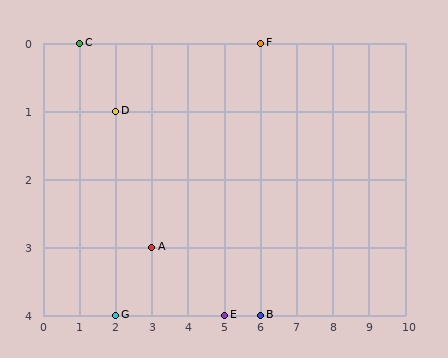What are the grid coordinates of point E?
Point E is at grid coordinates (5, 4).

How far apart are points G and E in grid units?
Points G and E are 3 columns apart.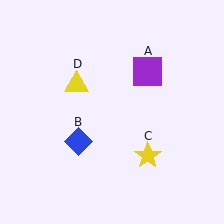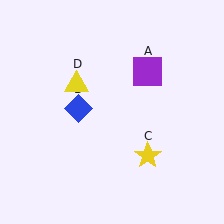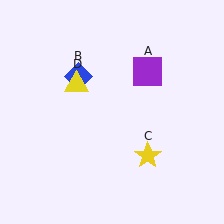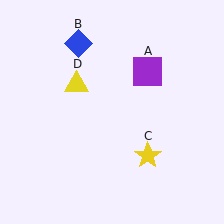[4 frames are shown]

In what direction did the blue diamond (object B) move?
The blue diamond (object B) moved up.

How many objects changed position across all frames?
1 object changed position: blue diamond (object B).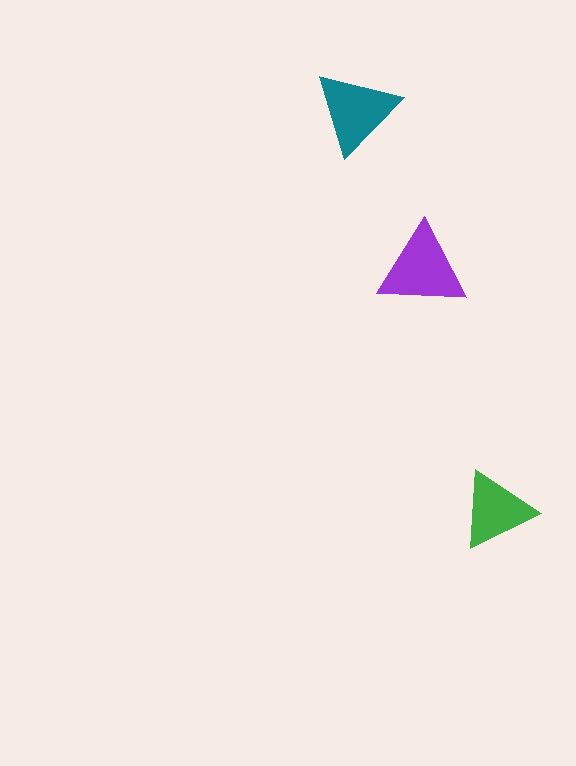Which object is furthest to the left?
The teal triangle is leftmost.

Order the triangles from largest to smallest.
the purple one, the teal one, the green one.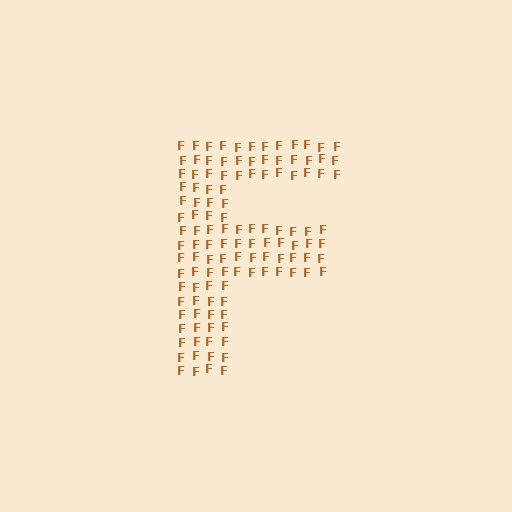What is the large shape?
The large shape is the letter F.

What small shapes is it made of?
It is made of small letter F's.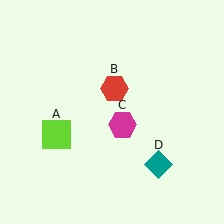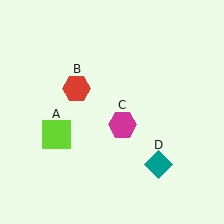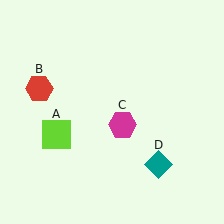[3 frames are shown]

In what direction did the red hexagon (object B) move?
The red hexagon (object B) moved left.